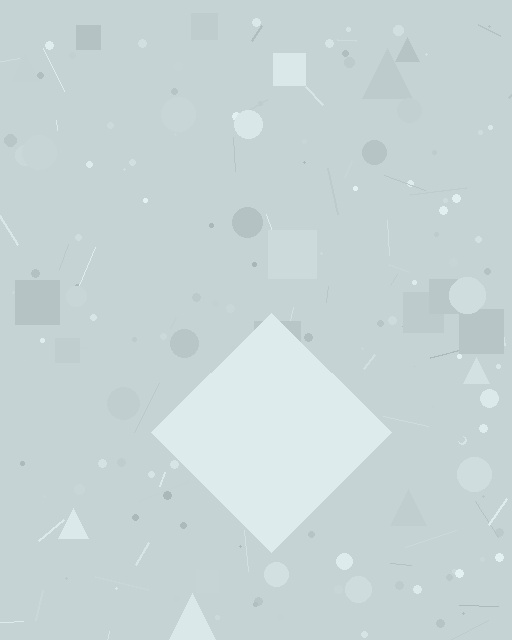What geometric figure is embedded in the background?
A diamond is embedded in the background.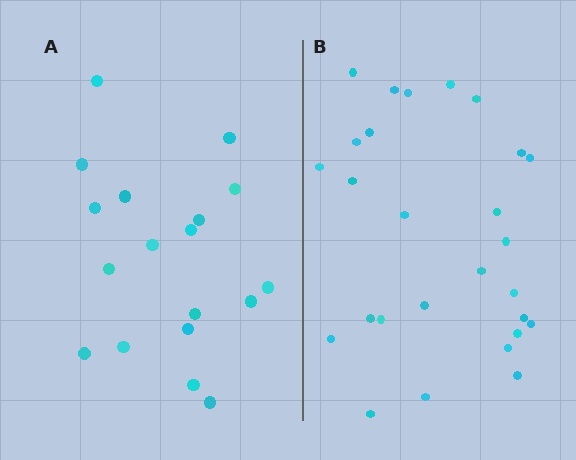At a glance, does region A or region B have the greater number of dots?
Region B (the right region) has more dots.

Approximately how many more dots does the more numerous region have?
Region B has roughly 8 or so more dots than region A.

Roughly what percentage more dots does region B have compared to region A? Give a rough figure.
About 50% more.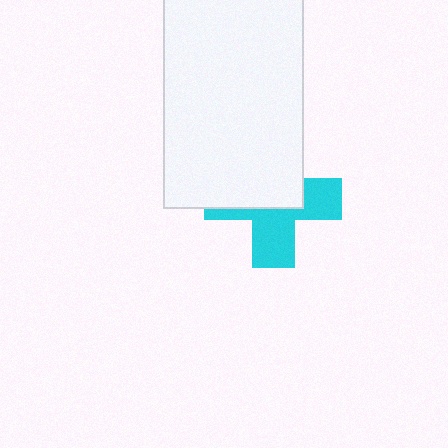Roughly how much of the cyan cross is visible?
About half of it is visible (roughly 47%).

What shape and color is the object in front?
The object in front is a white rectangle.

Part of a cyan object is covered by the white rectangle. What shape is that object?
It is a cross.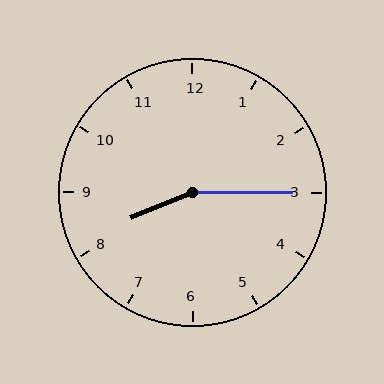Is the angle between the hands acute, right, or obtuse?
It is obtuse.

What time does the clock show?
8:15.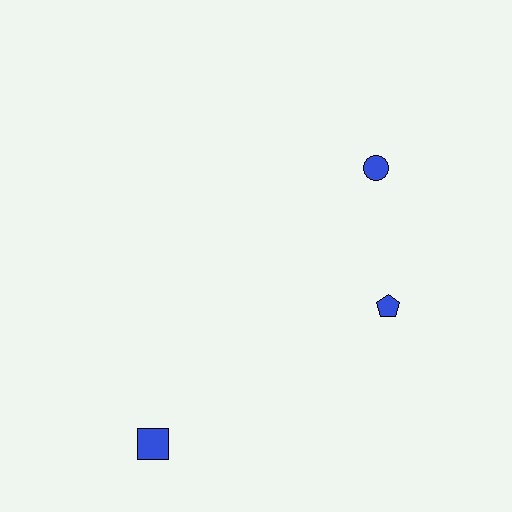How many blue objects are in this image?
There are 3 blue objects.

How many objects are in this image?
There are 3 objects.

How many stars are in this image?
There are no stars.